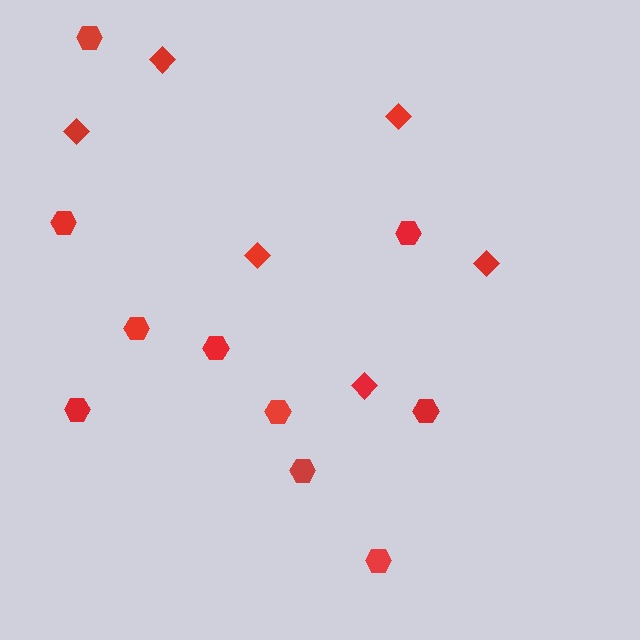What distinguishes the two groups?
There are 2 groups: one group of diamonds (6) and one group of hexagons (10).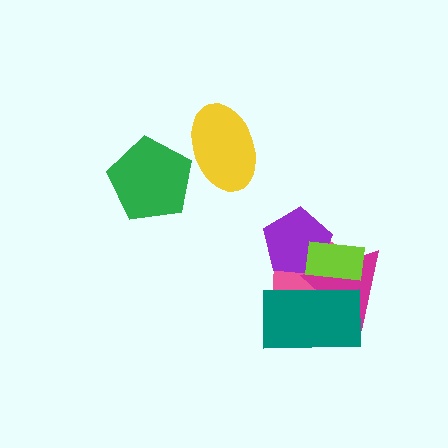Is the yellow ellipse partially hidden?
No, no other shape covers it.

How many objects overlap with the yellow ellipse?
1 object overlaps with the yellow ellipse.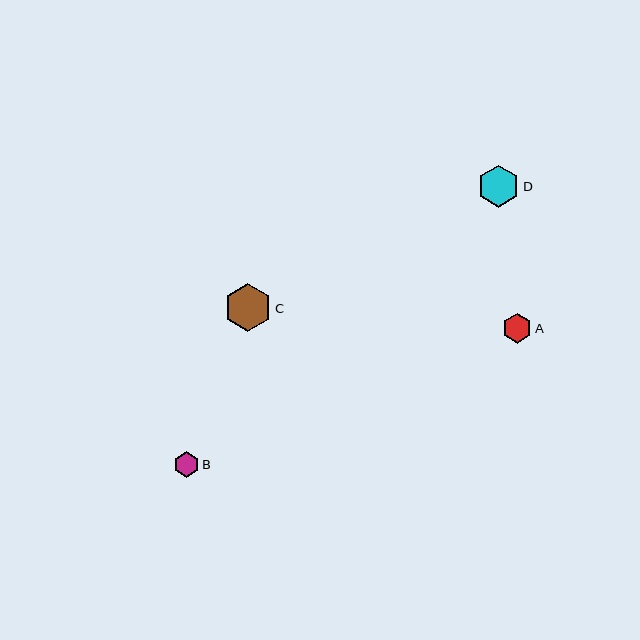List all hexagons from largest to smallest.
From largest to smallest: C, D, A, B.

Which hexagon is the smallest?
Hexagon B is the smallest with a size of approximately 26 pixels.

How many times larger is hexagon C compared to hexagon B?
Hexagon C is approximately 1.8 times the size of hexagon B.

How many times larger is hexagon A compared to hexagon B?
Hexagon A is approximately 1.2 times the size of hexagon B.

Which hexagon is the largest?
Hexagon C is the largest with a size of approximately 48 pixels.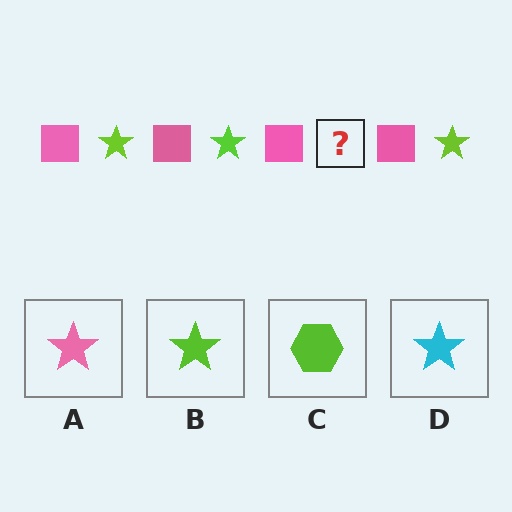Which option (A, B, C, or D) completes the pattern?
B.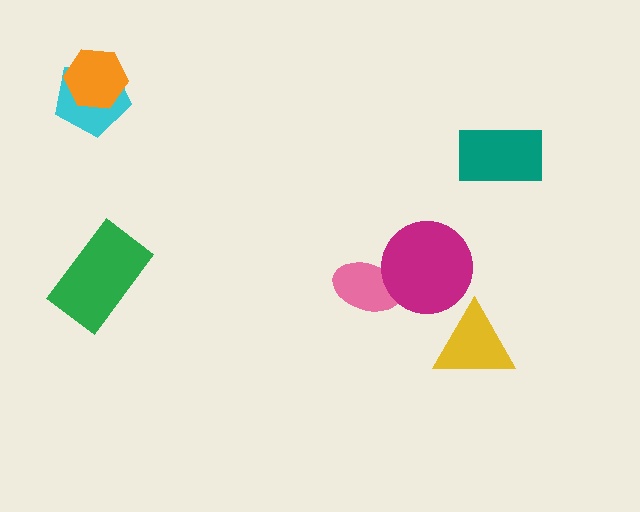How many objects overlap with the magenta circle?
1 object overlaps with the magenta circle.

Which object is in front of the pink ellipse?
The magenta circle is in front of the pink ellipse.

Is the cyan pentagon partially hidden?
Yes, it is partially covered by another shape.